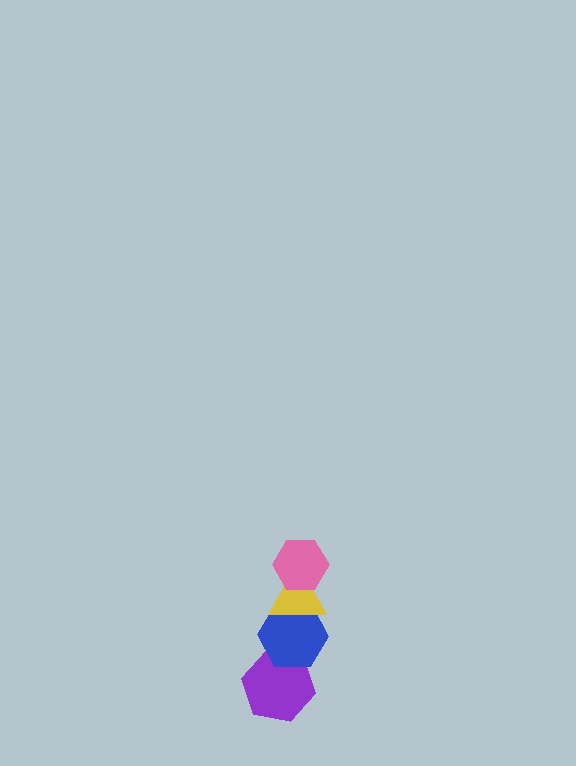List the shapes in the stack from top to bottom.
From top to bottom: the pink hexagon, the yellow triangle, the blue hexagon, the purple hexagon.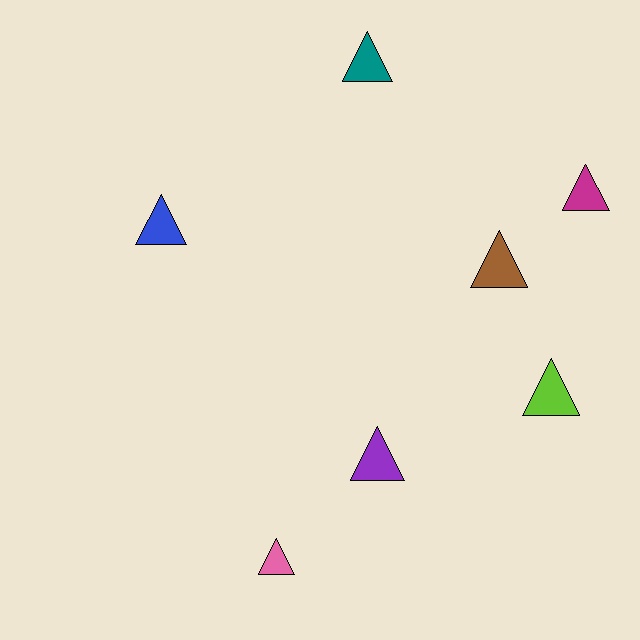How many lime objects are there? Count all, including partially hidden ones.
There is 1 lime object.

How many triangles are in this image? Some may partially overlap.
There are 7 triangles.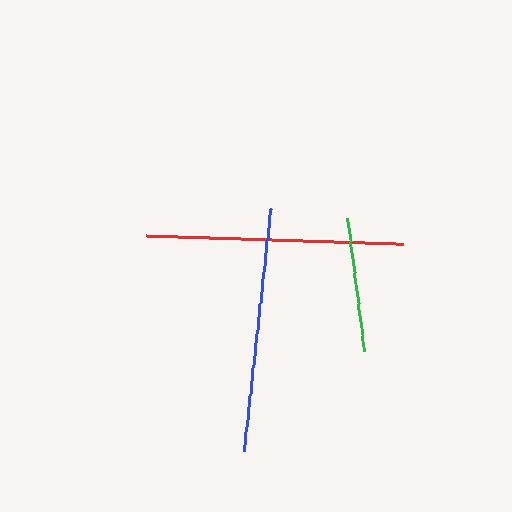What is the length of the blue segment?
The blue segment is approximately 243 pixels long.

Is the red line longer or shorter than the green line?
The red line is longer than the green line.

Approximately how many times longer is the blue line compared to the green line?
The blue line is approximately 1.8 times the length of the green line.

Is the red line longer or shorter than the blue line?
The red line is longer than the blue line.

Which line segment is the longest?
The red line is the longest at approximately 258 pixels.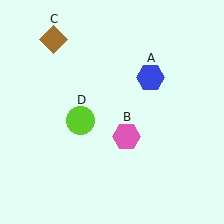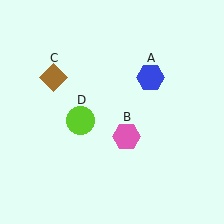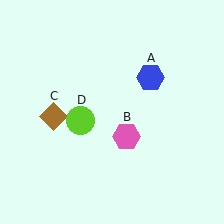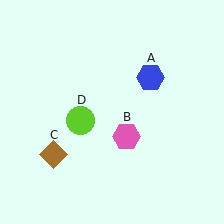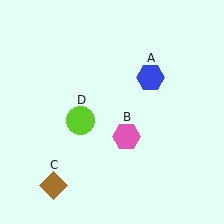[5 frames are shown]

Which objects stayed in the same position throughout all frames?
Blue hexagon (object A) and pink hexagon (object B) and lime circle (object D) remained stationary.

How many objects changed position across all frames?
1 object changed position: brown diamond (object C).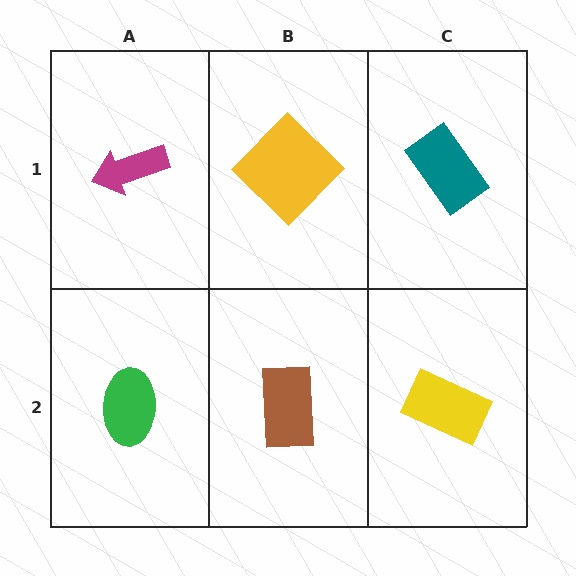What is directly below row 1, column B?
A brown rectangle.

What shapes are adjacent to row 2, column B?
A yellow diamond (row 1, column B), a green ellipse (row 2, column A), a yellow rectangle (row 2, column C).